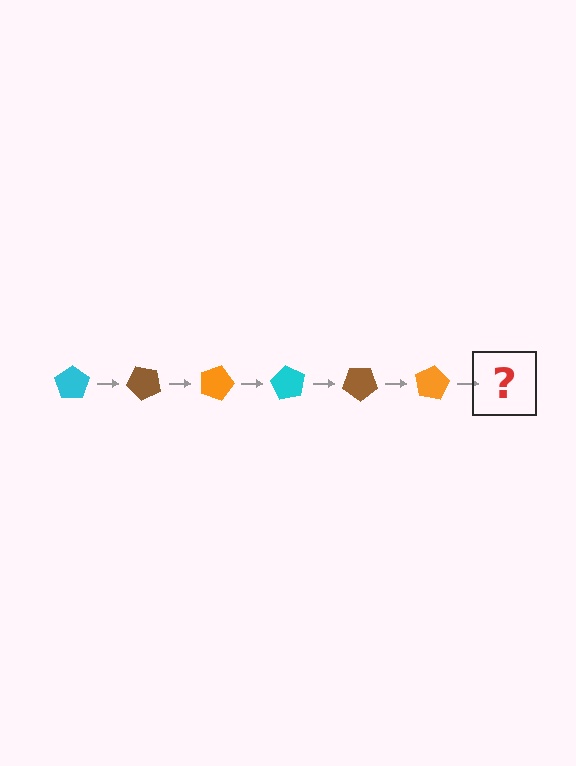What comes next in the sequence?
The next element should be a cyan pentagon, rotated 270 degrees from the start.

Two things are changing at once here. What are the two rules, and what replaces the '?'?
The two rules are that it rotates 45 degrees each step and the color cycles through cyan, brown, and orange. The '?' should be a cyan pentagon, rotated 270 degrees from the start.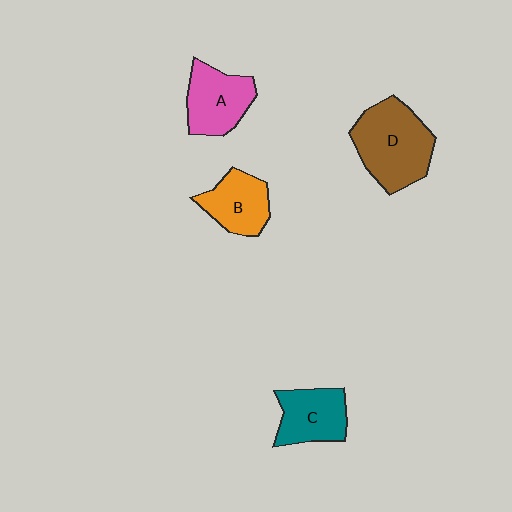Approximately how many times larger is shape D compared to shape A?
Approximately 1.4 times.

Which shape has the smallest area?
Shape B (orange).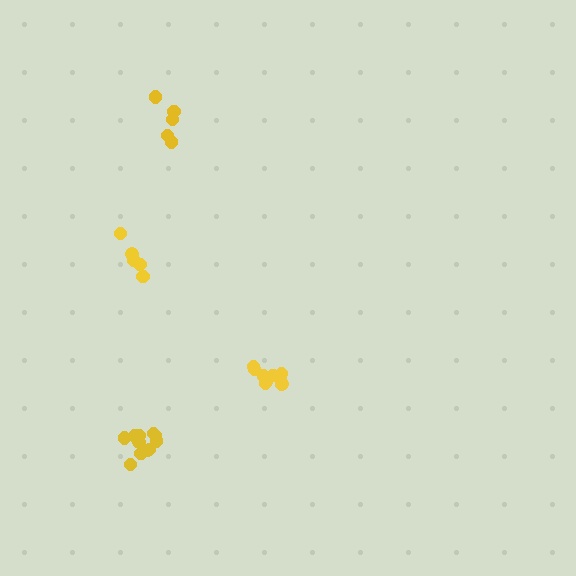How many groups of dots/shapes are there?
There are 4 groups.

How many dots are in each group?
Group 1: 10 dots, Group 2: 11 dots, Group 3: 5 dots, Group 4: 5 dots (31 total).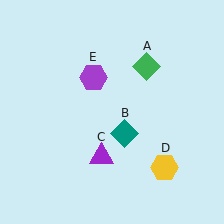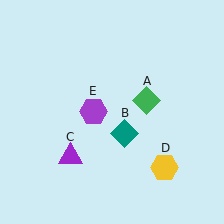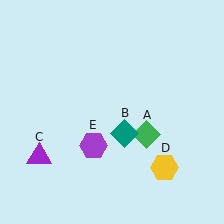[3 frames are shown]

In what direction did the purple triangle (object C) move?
The purple triangle (object C) moved left.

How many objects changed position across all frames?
3 objects changed position: green diamond (object A), purple triangle (object C), purple hexagon (object E).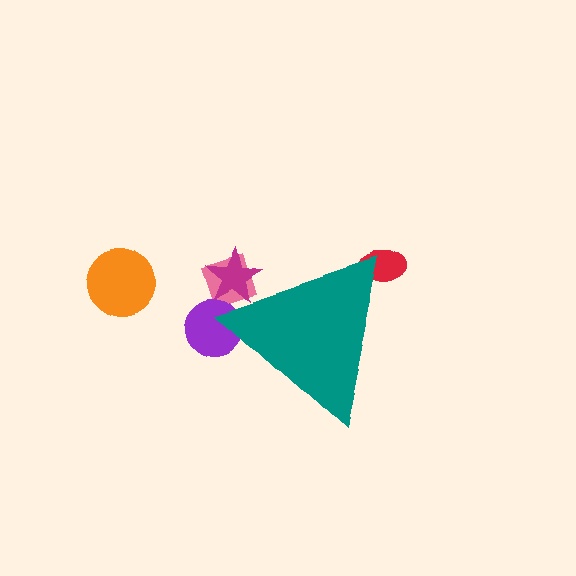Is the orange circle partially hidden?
No, the orange circle is fully visible.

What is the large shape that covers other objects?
A teal triangle.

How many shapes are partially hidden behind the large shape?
4 shapes are partially hidden.